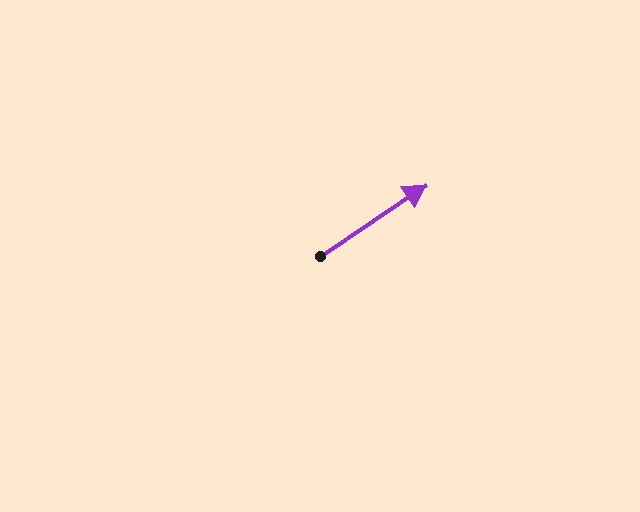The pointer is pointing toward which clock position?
Roughly 2 o'clock.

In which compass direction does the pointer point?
Northeast.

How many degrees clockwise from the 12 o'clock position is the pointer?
Approximately 56 degrees.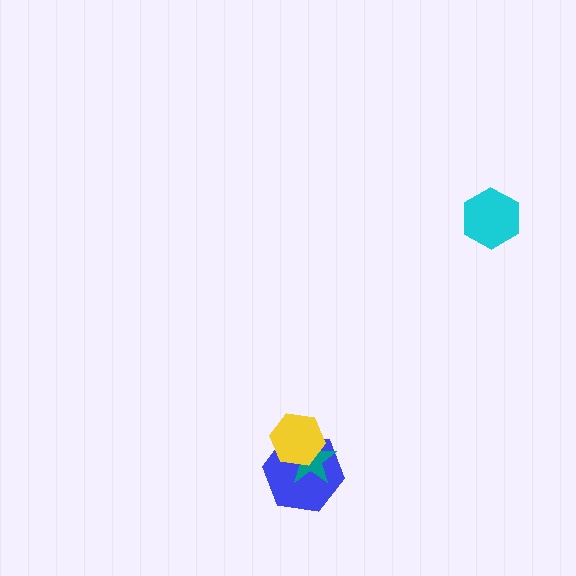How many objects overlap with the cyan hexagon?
0 objects overlap with the cyan hexagon.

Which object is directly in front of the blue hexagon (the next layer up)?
The teal star is directly in front of the blue hexagon.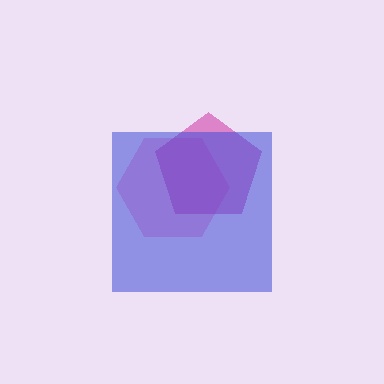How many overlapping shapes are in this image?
There are 3 overlapping shapes in the image.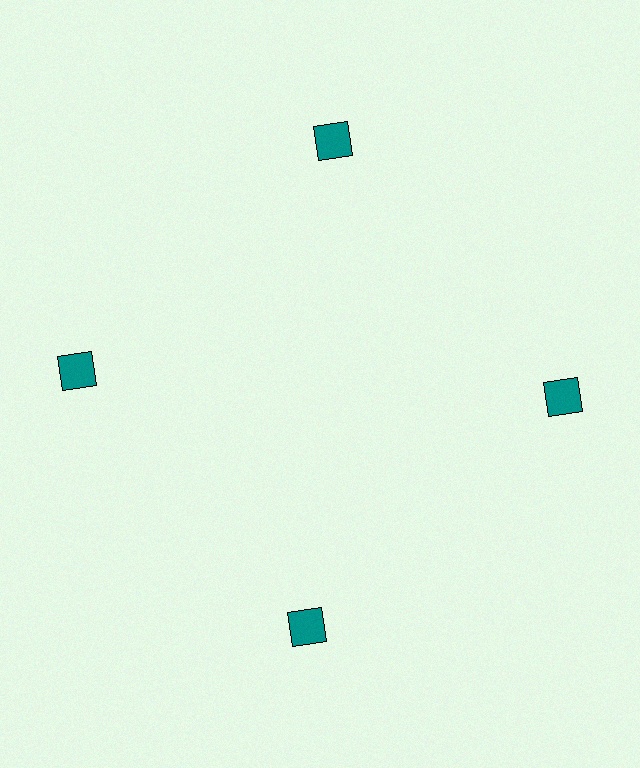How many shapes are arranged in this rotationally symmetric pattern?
There are 4 shapes, arranged in 4 groups of 1.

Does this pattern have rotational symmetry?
Yes, this pattern has 4-fold rotational symmetry. It looks the same after rotating 90 degrees around the center.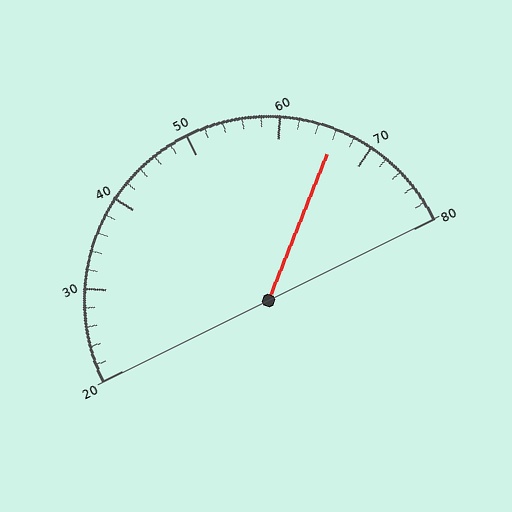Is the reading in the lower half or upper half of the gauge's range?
The reading is in the upper half of the range (20 to 80).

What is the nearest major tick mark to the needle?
The nearest major tick mark is 70.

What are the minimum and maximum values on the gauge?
The gauge ranges from 20 to 80.